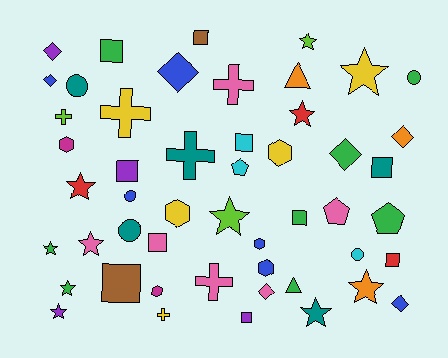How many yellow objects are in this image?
There are 5 yellow objects.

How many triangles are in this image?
There are 2 triangles.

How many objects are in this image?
There are 50 objects.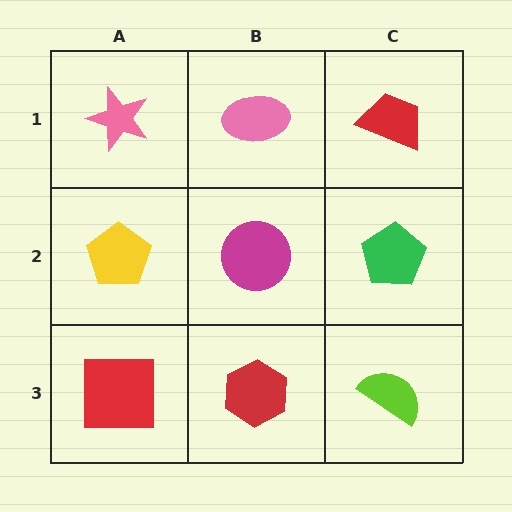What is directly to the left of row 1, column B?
A pink star.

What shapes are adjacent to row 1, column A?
A yellow pentagon (row 2, column A), a pink ellipse (row 1, column B).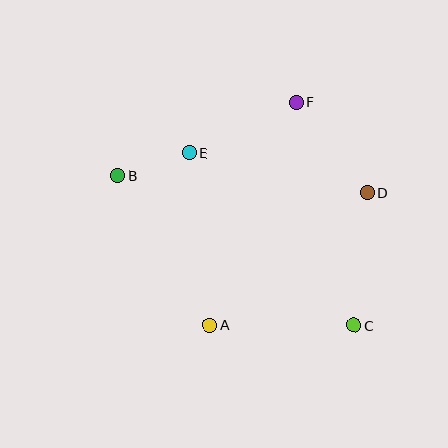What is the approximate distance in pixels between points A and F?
The distance between A and F is approximately 239 pixels.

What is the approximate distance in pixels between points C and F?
The distance between C and F is approximately 230 pixels.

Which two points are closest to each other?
Points B and E are closest to each other.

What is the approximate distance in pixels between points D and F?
The distance between D and F is approximately 115 pixels.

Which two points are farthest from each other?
Points B and C are farthest from each other.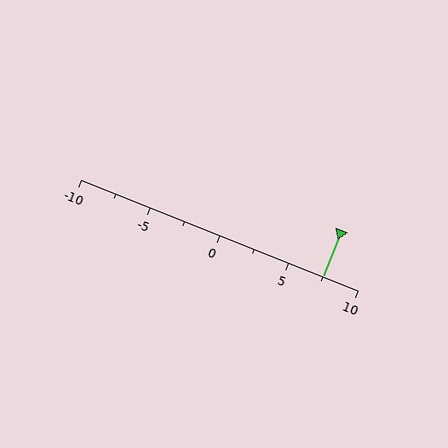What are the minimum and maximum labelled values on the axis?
The axis runs from -10 to 10.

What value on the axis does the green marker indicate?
The marker indicates approximately 7.5.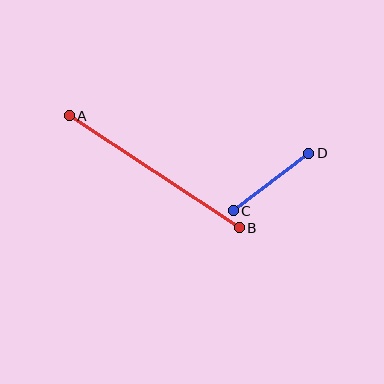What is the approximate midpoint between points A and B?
The midpoint is at approximately (154, 172) pixels.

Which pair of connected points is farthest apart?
Points A and B are farthest apart.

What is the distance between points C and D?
The distance is approximately 95 pixels.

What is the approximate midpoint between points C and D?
The midpoint is at approximately (271, 182) pixels.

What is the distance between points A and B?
The distance is approximately 203 pixels.